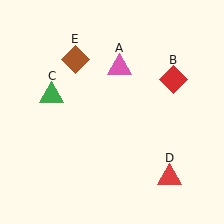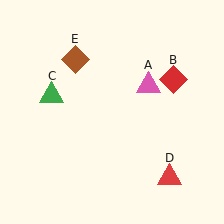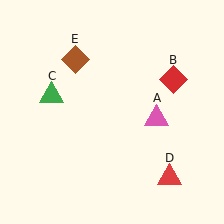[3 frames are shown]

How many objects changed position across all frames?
1 object changed position: pink triangle (object A).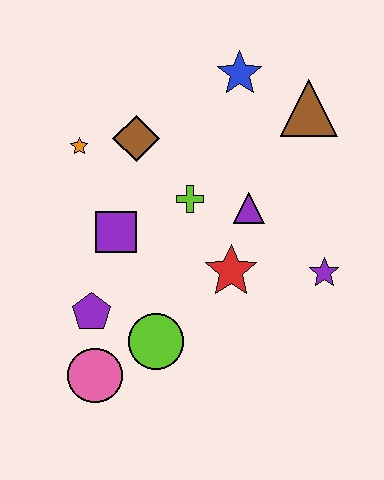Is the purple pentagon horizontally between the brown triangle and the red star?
No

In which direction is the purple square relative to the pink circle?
The purple square is above the pink circle.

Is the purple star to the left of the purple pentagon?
No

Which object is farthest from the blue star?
The pink circle is farthest from the blue star.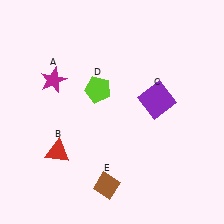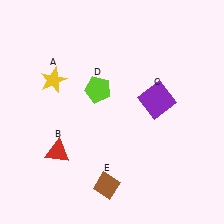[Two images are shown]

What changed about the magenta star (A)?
In Image 1, A is magenta. In Image 2, it changed to yellow.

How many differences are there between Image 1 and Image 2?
There is 1 difference between the two images.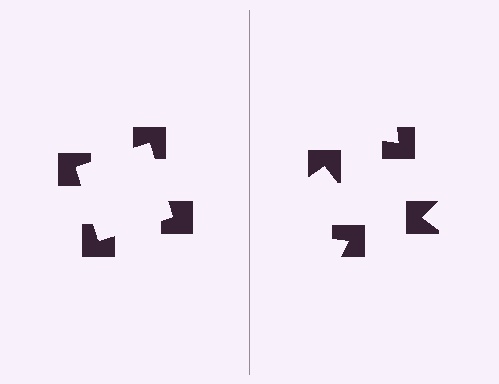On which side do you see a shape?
An illusory square appears on the left side. On the right side the wedge cuts are rotated, so no coherent shape forms.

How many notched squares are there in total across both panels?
8 — 4 on each side.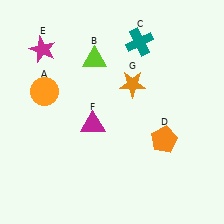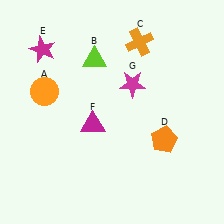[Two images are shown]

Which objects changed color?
C changed from teal to orange. G changed from orange to magenta.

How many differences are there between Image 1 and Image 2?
There are 2 differences between the two images.